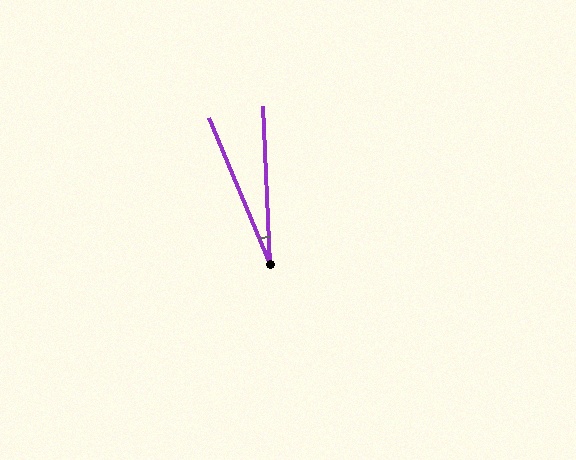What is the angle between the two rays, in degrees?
Approximately 20 degrees.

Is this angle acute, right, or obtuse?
It is acute.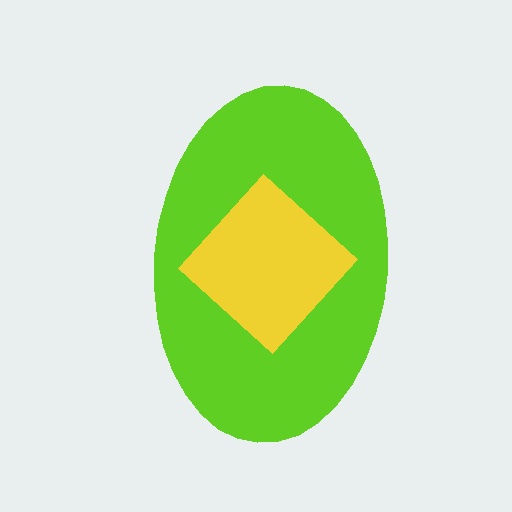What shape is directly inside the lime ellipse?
The yellow diamond.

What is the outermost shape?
The lime ellipse.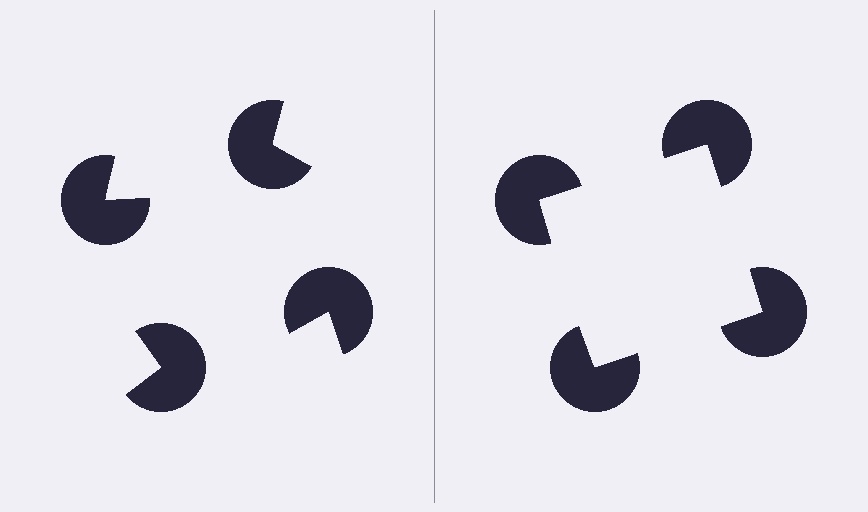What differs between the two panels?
The pac-man discs are positioned identically on both sides; only the wedge orientations differ. On the right they align to a square; on the left they are misaligned.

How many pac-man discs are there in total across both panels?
8 — 4 on each side.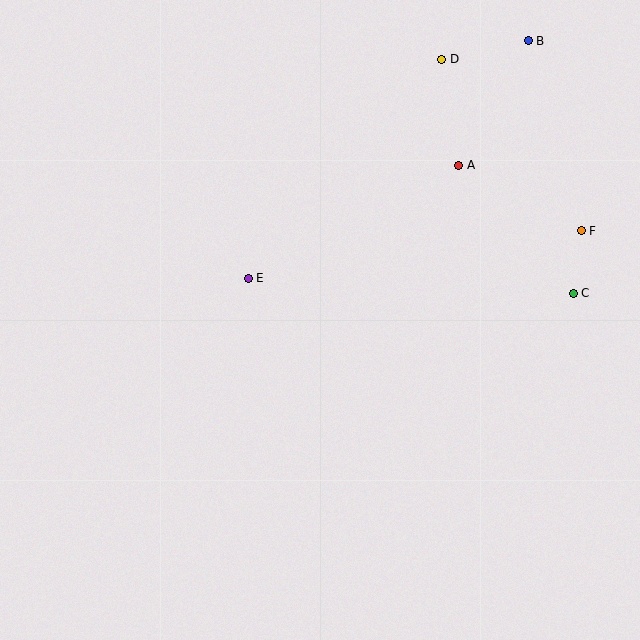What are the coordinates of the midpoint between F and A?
The midpoint between F and A is at (520, 198).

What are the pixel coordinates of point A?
Point A is at (459, 165).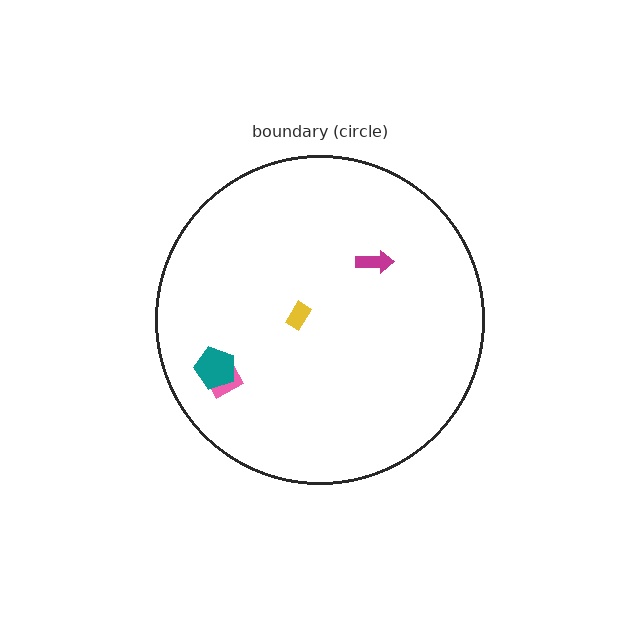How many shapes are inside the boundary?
4 inside, 0 outside.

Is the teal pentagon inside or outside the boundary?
Inside.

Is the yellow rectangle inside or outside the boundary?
Inside.